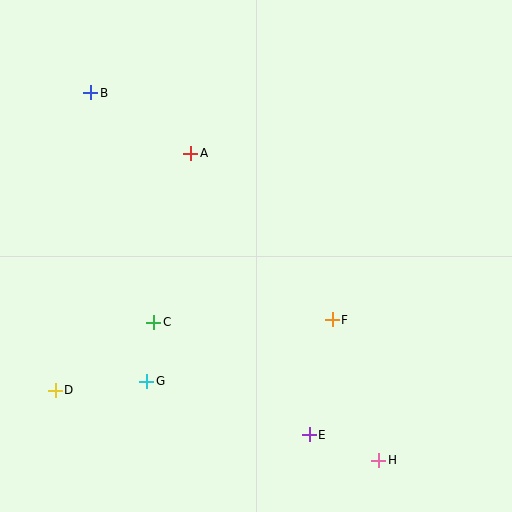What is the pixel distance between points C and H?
The distance between C and H is 264 pixels.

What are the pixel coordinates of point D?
Point D is at (55, 390).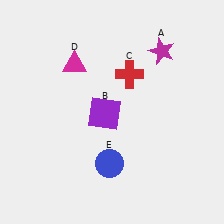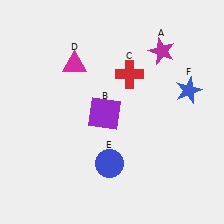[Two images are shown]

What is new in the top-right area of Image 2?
A blue star (F) was added in the top-right area of Image 2.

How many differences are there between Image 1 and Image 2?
There is 1 difference between the two images.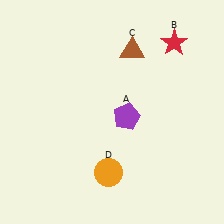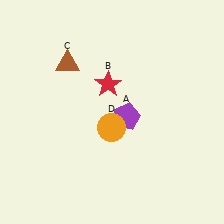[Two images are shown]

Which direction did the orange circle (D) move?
The orange circle (D) moved up.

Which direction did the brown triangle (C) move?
The brown triangle (C) moved left.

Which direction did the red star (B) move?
The red star (B) moved left.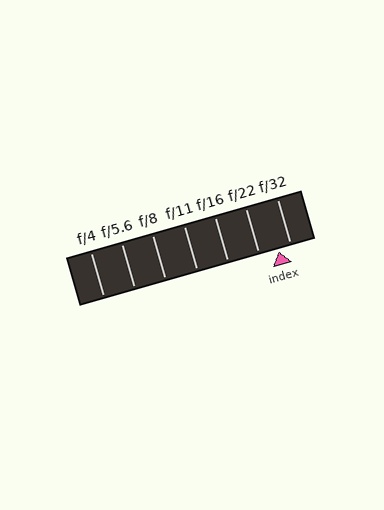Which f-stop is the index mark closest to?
The index mark is closest to f/32.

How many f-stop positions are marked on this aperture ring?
There are 7 f-stop positions marked.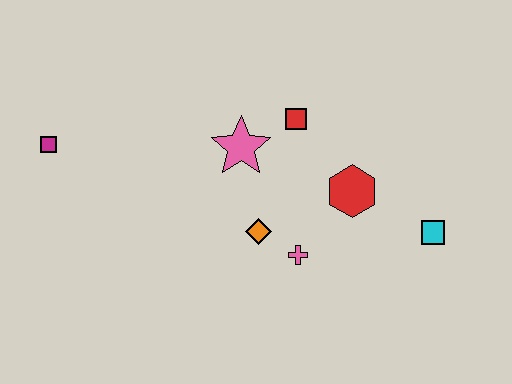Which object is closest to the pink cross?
The orange diamond is closest to the pink cross.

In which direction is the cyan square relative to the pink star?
The cyan square is to the right of the pink star.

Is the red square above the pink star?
Yes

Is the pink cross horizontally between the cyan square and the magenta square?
Yes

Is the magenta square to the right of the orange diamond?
No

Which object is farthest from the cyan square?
The magenta square is farthest from the cyan square.